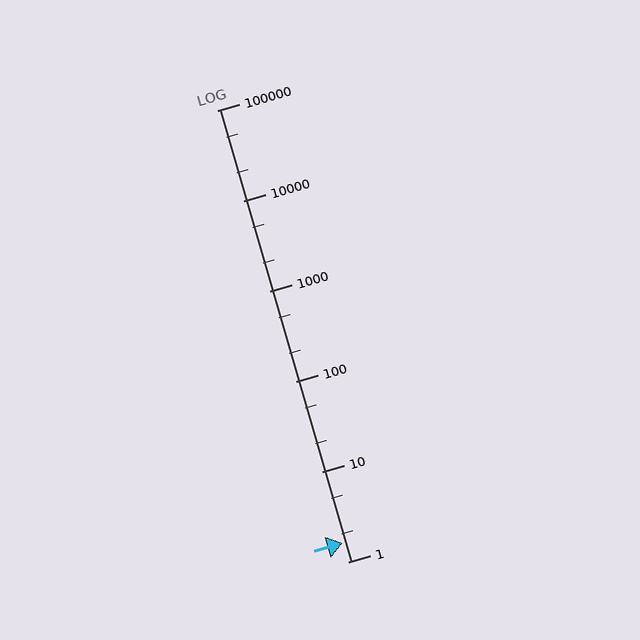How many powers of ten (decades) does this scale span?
The scale spans 5 decades, from 1 to 100000.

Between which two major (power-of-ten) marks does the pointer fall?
The pointer is between 1 and 10.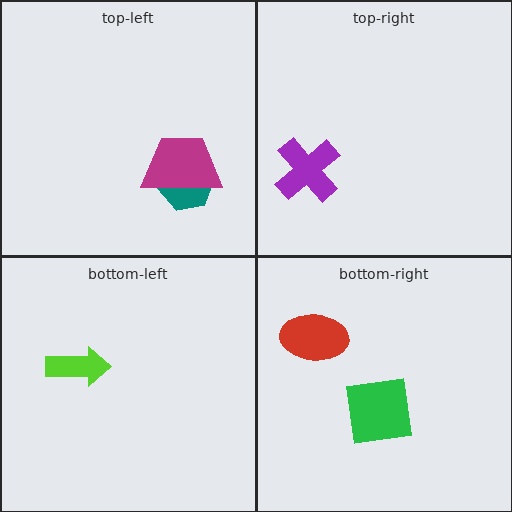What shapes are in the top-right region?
The purple cross.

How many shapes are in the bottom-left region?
1.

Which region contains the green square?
The bottom-right region.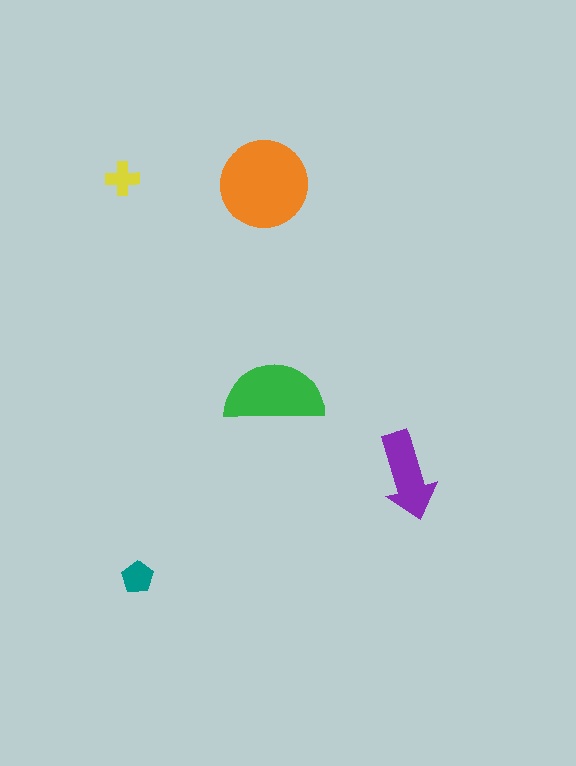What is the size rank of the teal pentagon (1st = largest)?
4th.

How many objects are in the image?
There are 5 objects in the image.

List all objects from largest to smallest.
The orange circle, the green semicircle, the purple arrow, the teal pentagon, the yellow cross.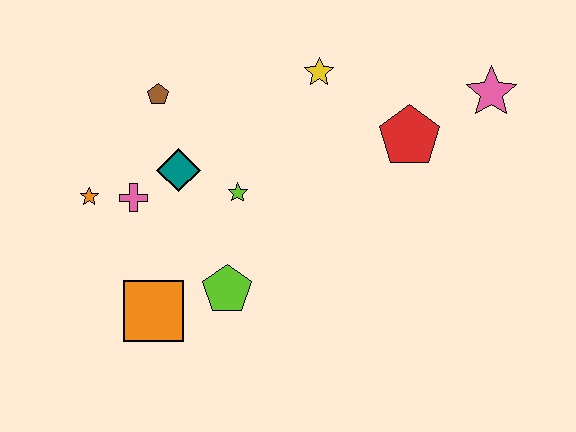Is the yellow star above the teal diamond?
Yes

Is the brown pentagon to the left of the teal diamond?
Yes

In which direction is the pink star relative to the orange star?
The pink star is to the right of the orange star.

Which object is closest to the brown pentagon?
The teal diamond is closest to the brown pentagon.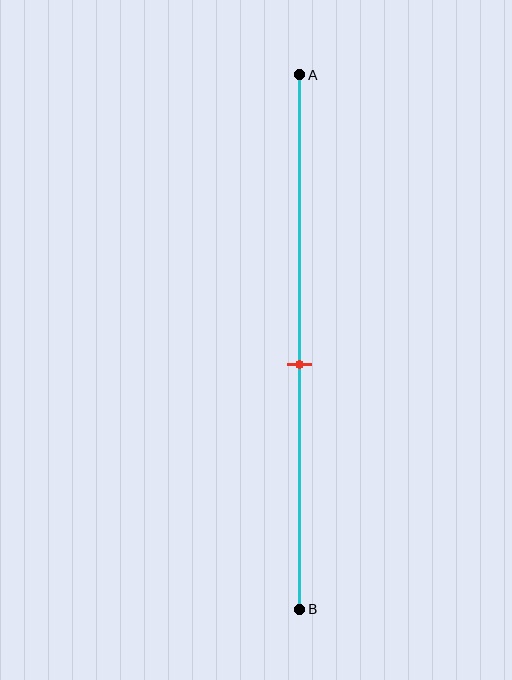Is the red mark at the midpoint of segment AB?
No, the mark is at about 55% from A, not at the 50% midpoint.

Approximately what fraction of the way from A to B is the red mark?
The red mark is approximately 55% of the way from A to B.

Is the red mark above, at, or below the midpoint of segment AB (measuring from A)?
The red mark is below the midpoint of segment AB.